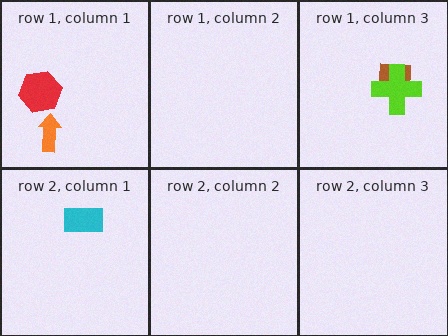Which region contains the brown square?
The row 1, column 3 region.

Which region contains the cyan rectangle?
The row 2, column 1 region.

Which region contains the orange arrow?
The row 1, column 1 region.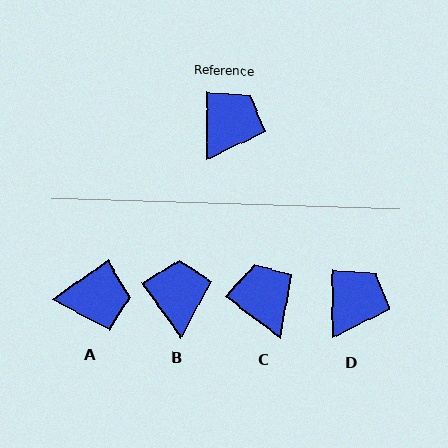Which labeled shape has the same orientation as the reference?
D.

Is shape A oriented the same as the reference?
No, it is off by about 55 degrees.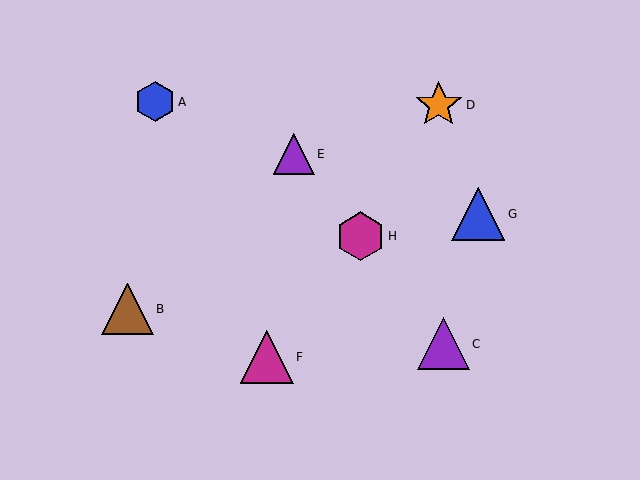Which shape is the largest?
The blue triangle (labeled G) is the largest.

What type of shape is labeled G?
Shape G is a blue triangle.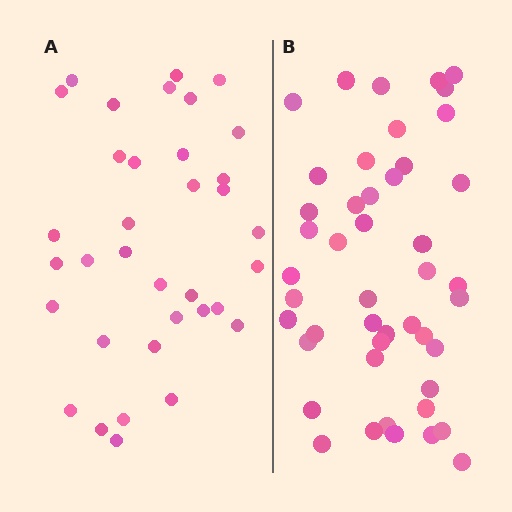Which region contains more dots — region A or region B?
Region B (the right region) has more dots.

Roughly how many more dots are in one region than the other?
Region B has roughly 12 or so more dots than region A.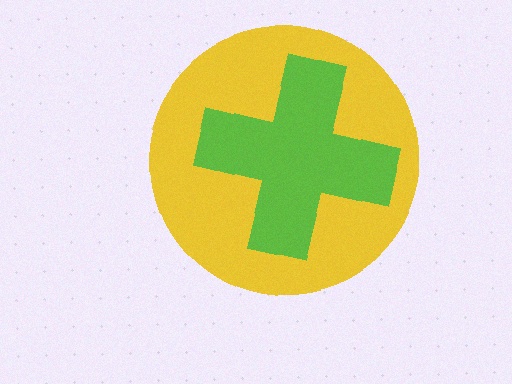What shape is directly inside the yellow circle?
The lime cross.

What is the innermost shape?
The lime cross.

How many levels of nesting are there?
2.